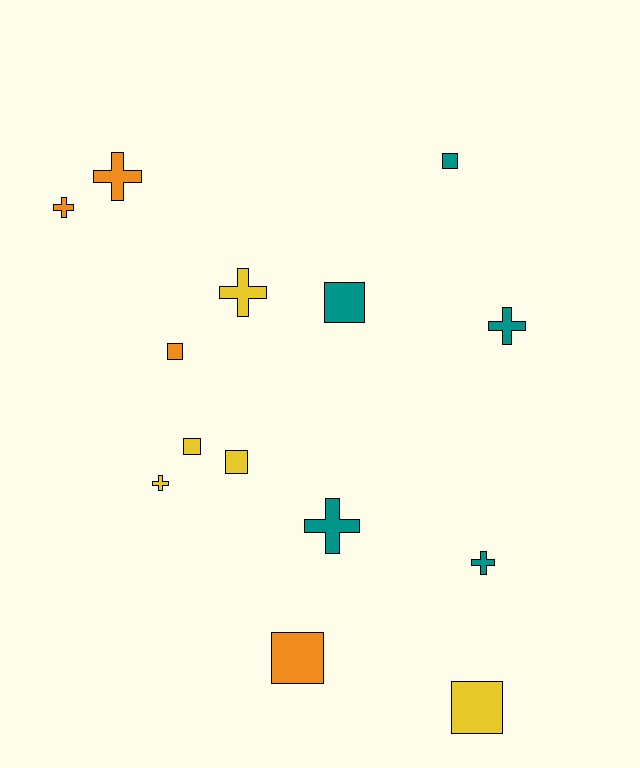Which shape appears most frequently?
Square, with 7 objects.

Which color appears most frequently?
Yellow, with 5 objects.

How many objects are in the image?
There are 14 objects.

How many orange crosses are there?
There are 2 orange crosses.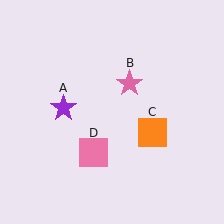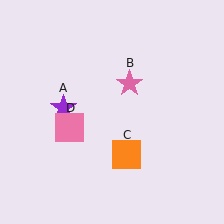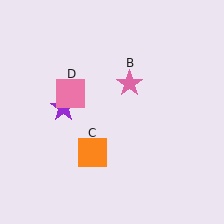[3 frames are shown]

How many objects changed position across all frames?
2 objects changed position: orange square (object C), pink square (object D).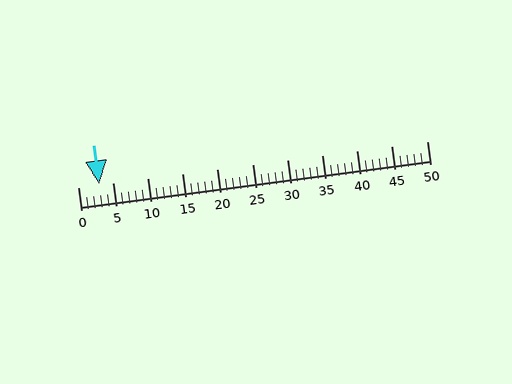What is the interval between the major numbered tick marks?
The major tick marks are spaced 5 units apart.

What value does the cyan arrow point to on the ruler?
The cyan arrow points to approximately 3.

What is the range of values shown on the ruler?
The ruler shows values from 0 to 50.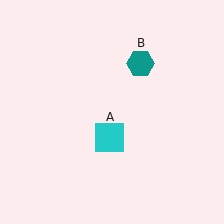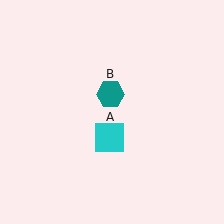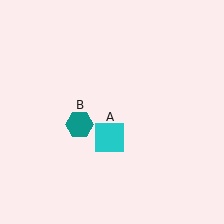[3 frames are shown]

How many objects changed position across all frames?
1 object changed position: teal hexagon (object B).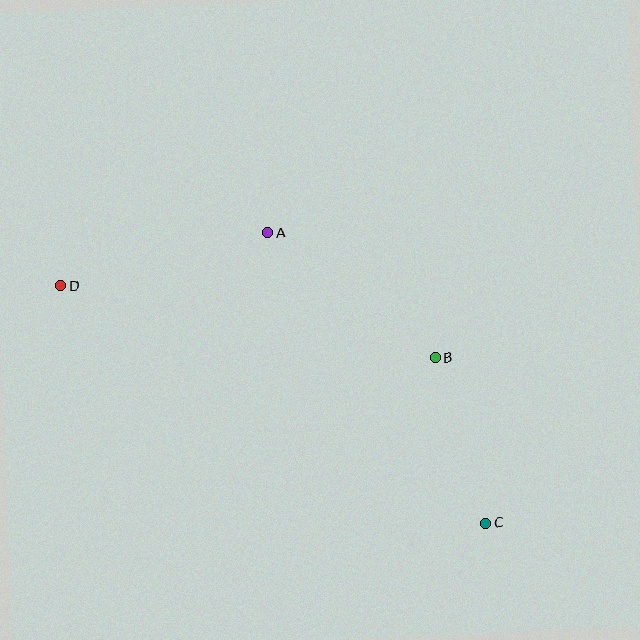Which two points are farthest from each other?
Points C and D are farthest from each other.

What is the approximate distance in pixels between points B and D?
The distance between B and D is approximately 381 pixels.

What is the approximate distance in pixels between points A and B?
The distance between A and B is approximately 209 pixels.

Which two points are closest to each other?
Points B and C are closest to each other.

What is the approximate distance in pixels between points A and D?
The distance between A and D is approximately 214 pixels.